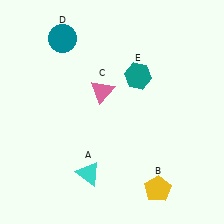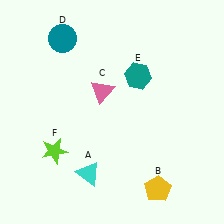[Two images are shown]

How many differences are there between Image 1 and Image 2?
There is 1 difference between the two images.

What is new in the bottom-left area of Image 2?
A lime star (F) was added in the bottom-left area of Image 2.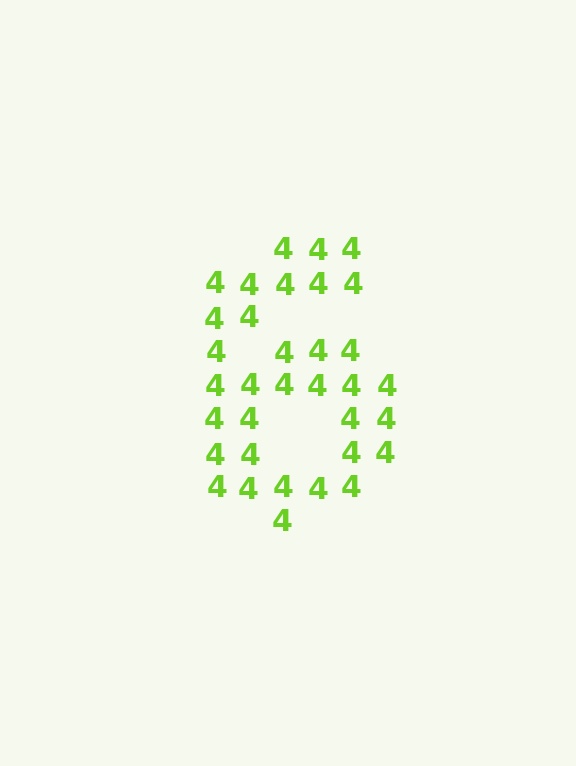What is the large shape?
The large shape is the digit 6.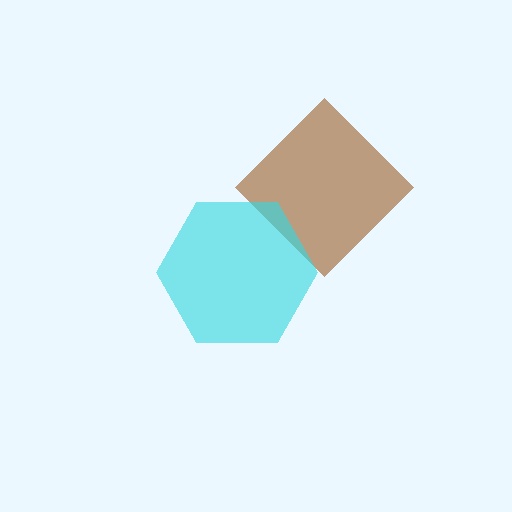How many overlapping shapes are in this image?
There are 2 overlapping shapes in the image.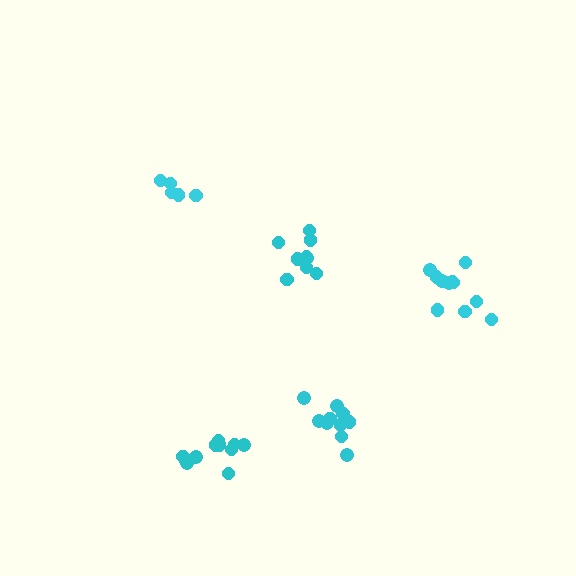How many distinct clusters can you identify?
There are 5 distinct clusters.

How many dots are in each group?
Group 1: 10 dots, Group 2: 9 dots, Group 3: 11 dots, Group 4: 5 dots, Group 5: 11 dots (46 total).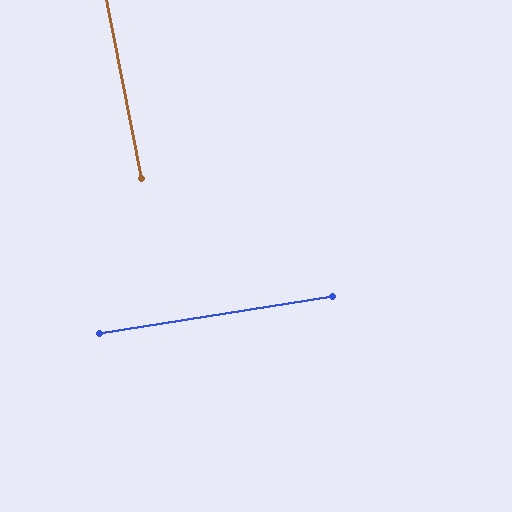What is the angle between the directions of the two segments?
Approximately 88 degrees.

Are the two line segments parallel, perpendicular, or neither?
Perpendicular — they meet at approximately 88°.